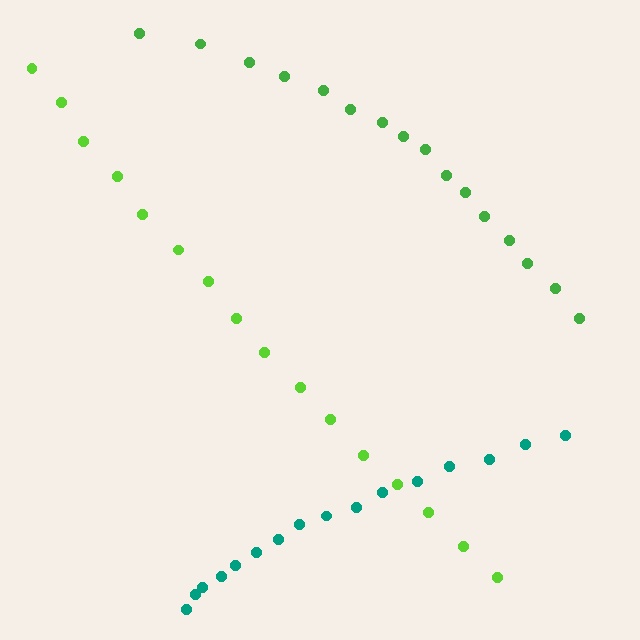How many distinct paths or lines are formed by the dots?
There are 3 distinct paths.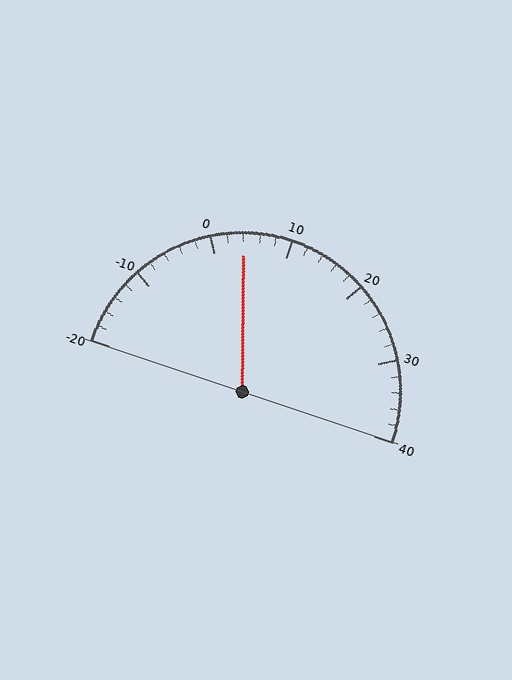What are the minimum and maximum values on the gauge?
The gauge ranges from -20 to 40.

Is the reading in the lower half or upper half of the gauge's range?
The reading is in the lower half of the range (-20 to 40).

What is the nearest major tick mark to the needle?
The nearest major tick mark is 0.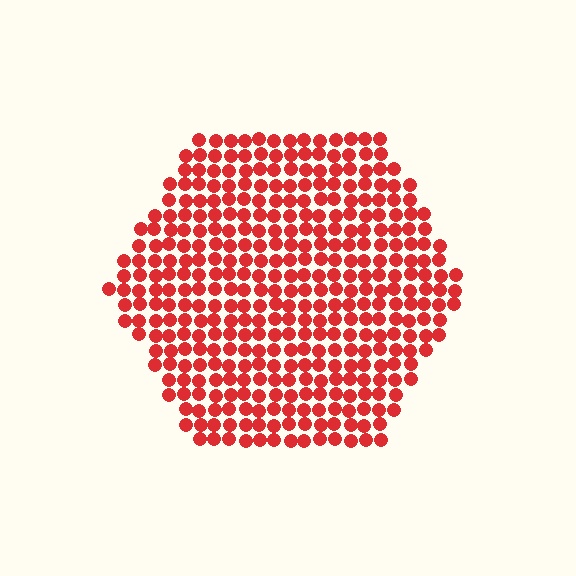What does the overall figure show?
The overall figure shows a hexagon.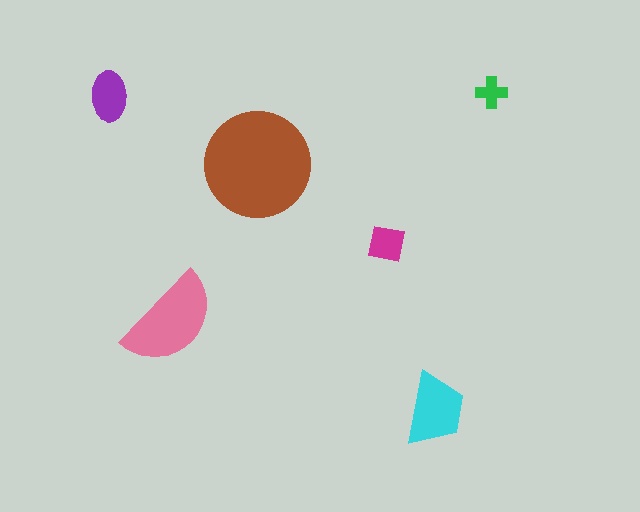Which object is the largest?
The brown circle.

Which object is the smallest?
The green cross.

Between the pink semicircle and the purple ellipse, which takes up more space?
The pink semicircle.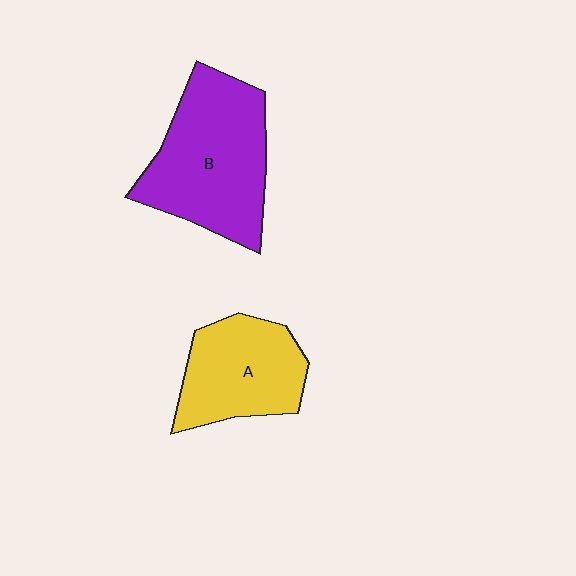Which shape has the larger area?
Shape B (purple).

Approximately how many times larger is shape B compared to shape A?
Approximately 1.4 times.